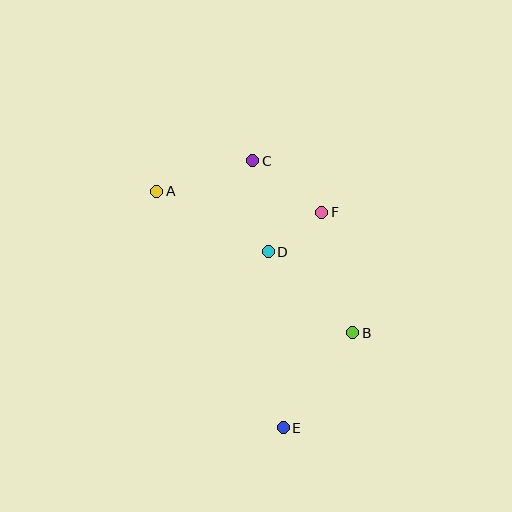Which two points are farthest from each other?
Points C and E are farthest from each other.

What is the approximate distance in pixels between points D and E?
The distance between D and E is approximately 177 pixels.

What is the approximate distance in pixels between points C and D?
The distance between C and D is approximately 92 pixels.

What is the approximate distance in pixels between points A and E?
The distance between A and E is approximately 268 pixels.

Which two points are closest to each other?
Points D and F are closest to each other.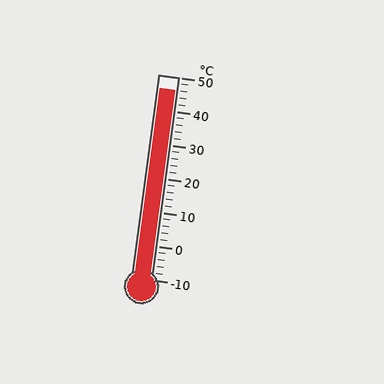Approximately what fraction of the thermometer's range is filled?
The thermometer is filled to approximately 95% of its range.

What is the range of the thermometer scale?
The thermometer scale ranges from -10°C to 50°C.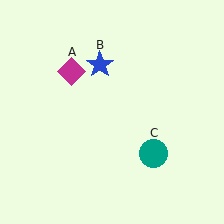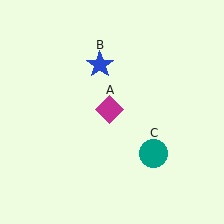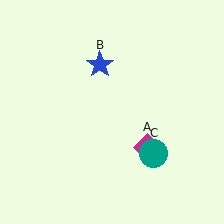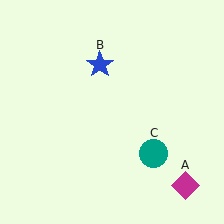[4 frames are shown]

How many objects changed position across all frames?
1 object changed position: magenta diamond (object A).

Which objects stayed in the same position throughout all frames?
Blue star (object B) and teal circle (object C) remained stationary.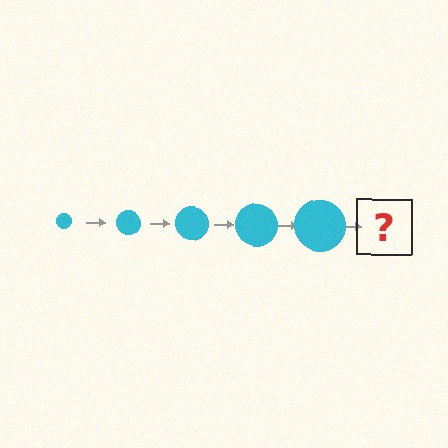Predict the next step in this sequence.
The next step is a cyan circle, larger than the previous one.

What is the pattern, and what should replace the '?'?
The pattern is that the circle gets progressively larger each step. The '?' should be a cyan circle, larger than the previous one.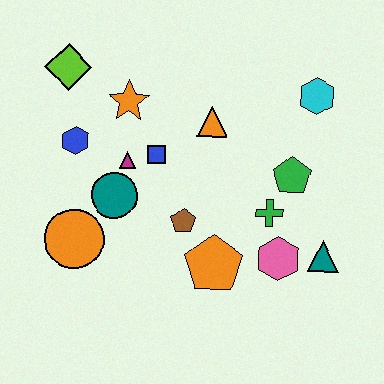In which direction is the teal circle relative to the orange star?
The teal circle is below the orange star.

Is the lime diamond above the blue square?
Yes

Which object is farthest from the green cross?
The lime diamond is farthest from the green cross.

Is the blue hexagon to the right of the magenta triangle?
No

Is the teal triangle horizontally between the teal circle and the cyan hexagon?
No